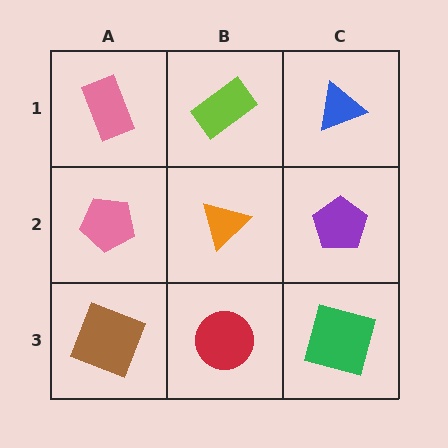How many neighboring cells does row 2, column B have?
4.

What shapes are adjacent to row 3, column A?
A pink pentagon (row 2, column A), a red circle (row 3, column B).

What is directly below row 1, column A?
A pink pentagon.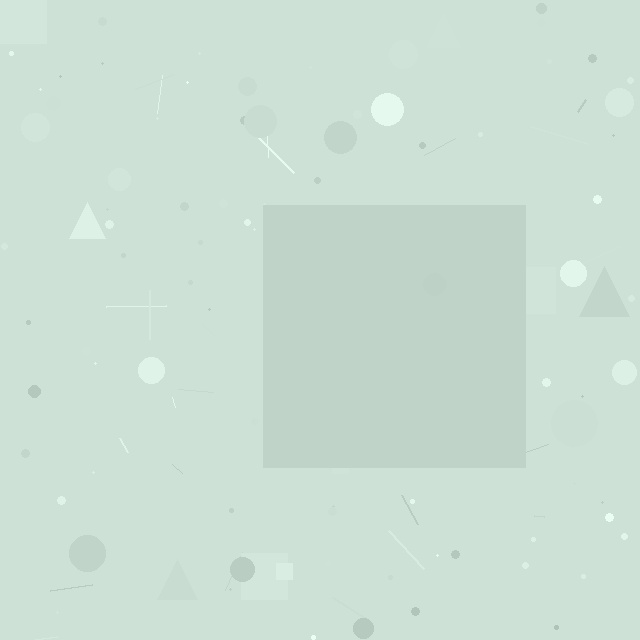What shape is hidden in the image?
A square is hidden in the image.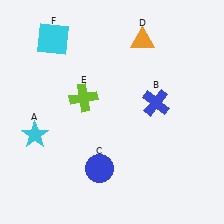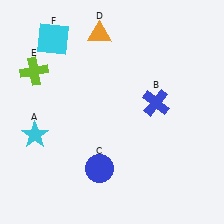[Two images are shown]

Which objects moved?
The objects that moved are: the orange triangle (D), the lime cross (E).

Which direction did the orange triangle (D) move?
The orange triangle (D) moved left.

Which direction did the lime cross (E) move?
The lime cross (E) moved left.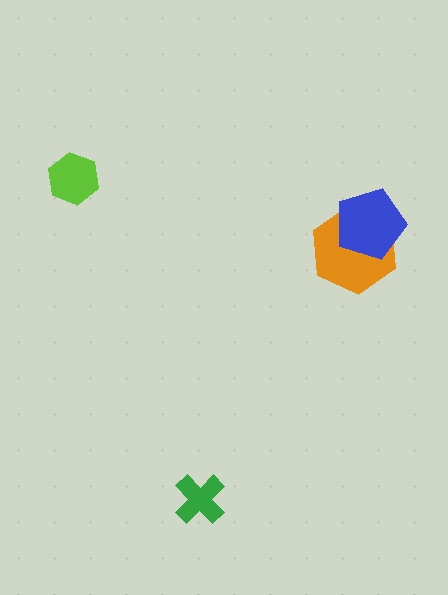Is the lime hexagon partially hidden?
No, no other shape covers it.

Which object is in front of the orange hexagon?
The blue pentagon is in front of the orange hexagon.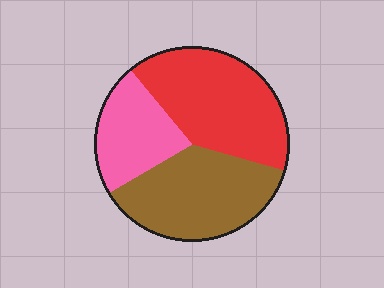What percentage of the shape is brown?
Brown takes up between a third and a half of the shape.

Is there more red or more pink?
Red.